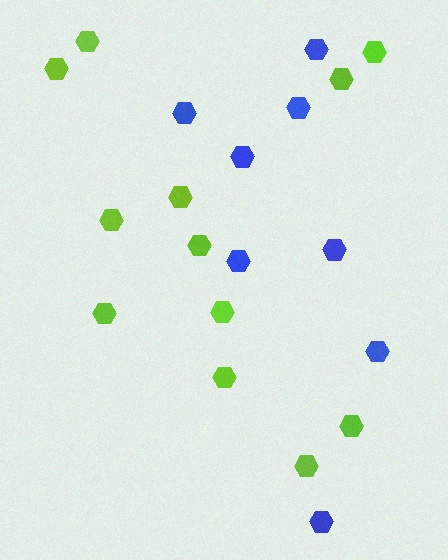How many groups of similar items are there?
There are 2 groups: one group of lime hexagons (12) and one group of blue hexagons (8).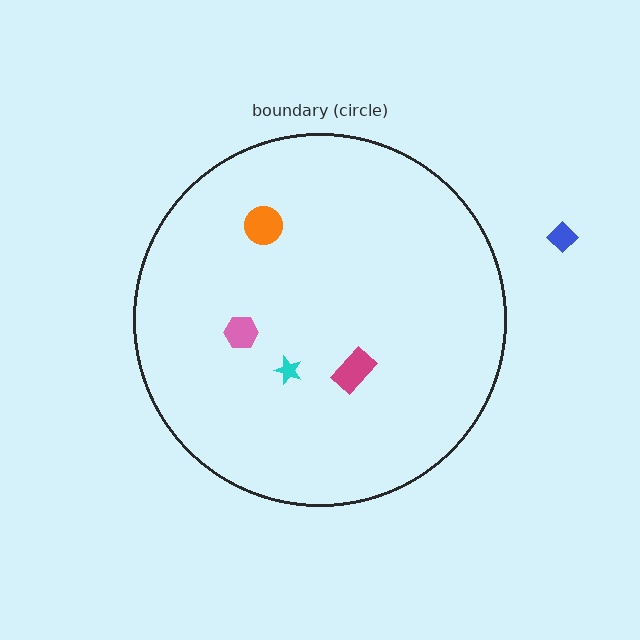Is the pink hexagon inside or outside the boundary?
Inside.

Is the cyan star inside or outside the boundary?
Inside.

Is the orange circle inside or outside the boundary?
Inside.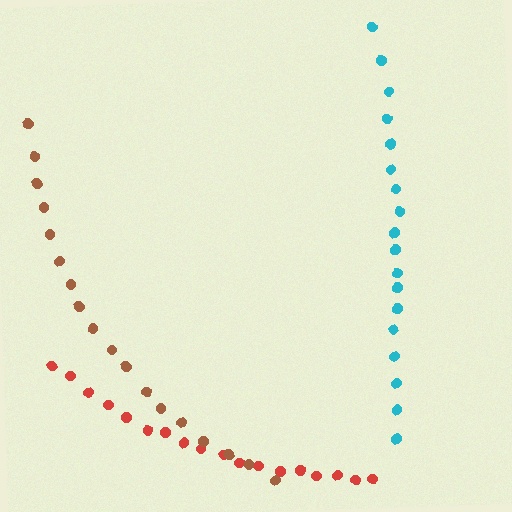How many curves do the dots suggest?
There are 3 distinct paths.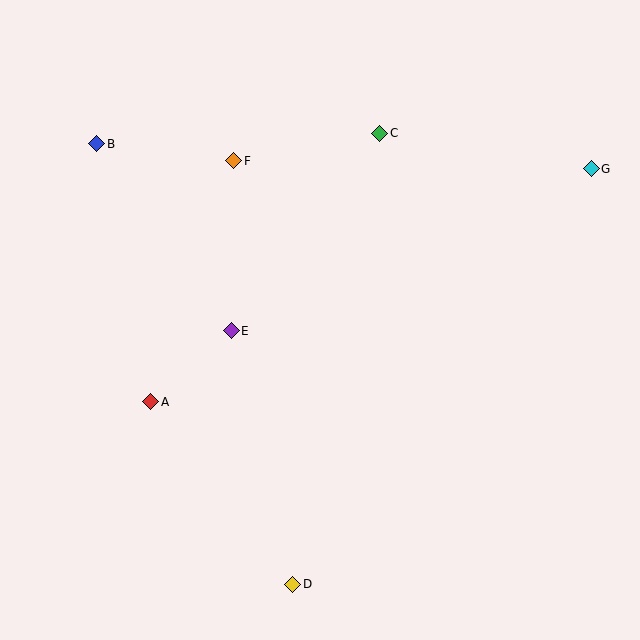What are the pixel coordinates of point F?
Point F is at (234, 161).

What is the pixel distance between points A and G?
The distance between A and G is 498 pixels.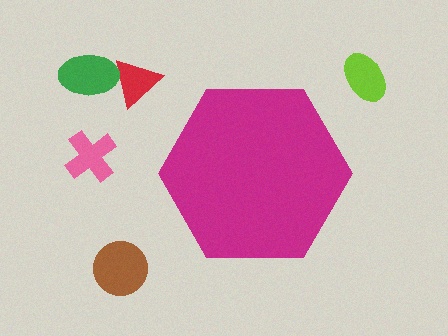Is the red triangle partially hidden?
No, the red triangle is fully visible.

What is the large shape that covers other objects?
A magenta hexagon.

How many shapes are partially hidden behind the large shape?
0 shapes are partially hidden.